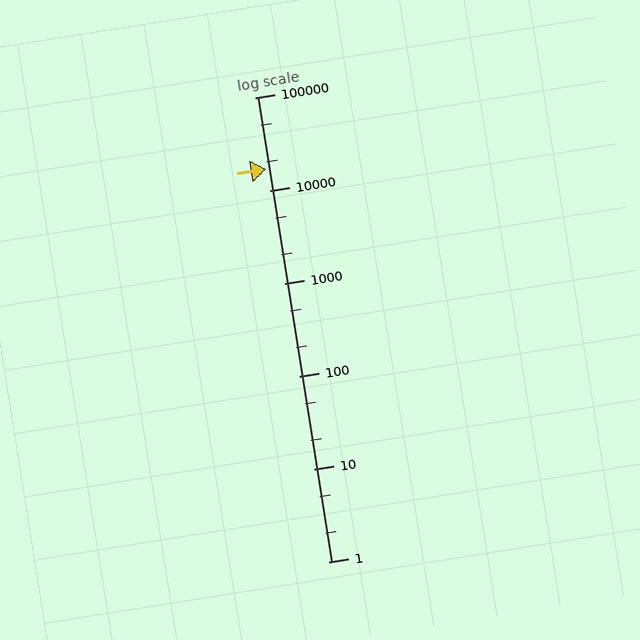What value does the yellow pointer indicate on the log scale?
The pointer indicates approximately 17000.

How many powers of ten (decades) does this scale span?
The scale spans 5 decades, from 1 to 100000.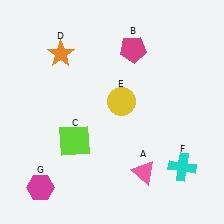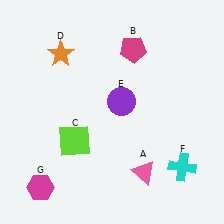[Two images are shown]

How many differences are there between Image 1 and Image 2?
There is 1 difference between the two images.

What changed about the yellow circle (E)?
In Image 1, E is yellow. In Image 2, it changed to purple.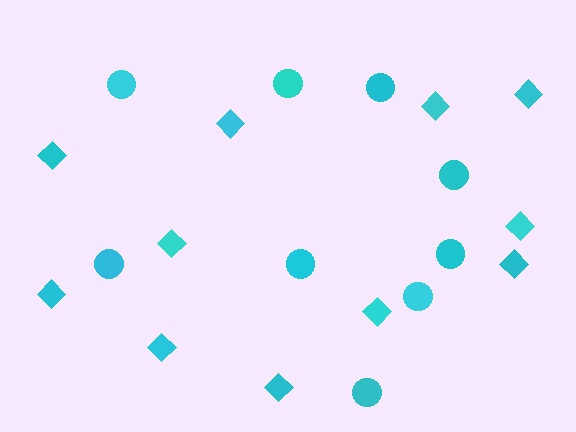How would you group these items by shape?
There are 2 groups: one group of diamonds (11) and one group of circles (9).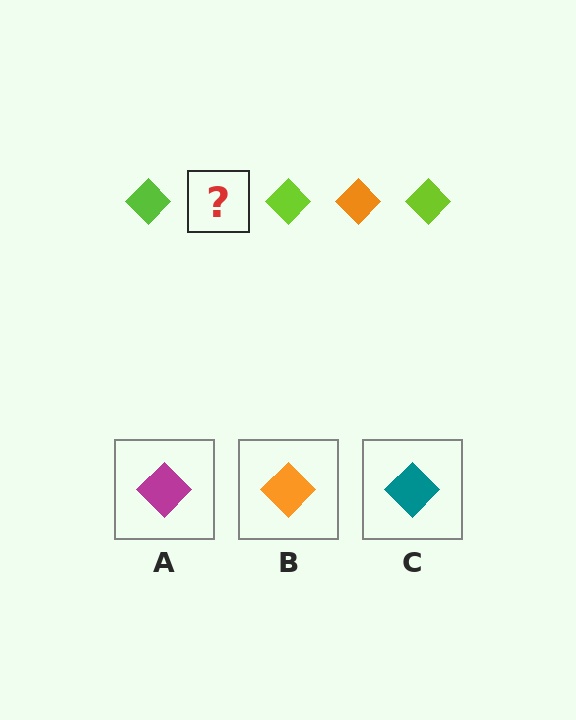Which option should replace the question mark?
Option B.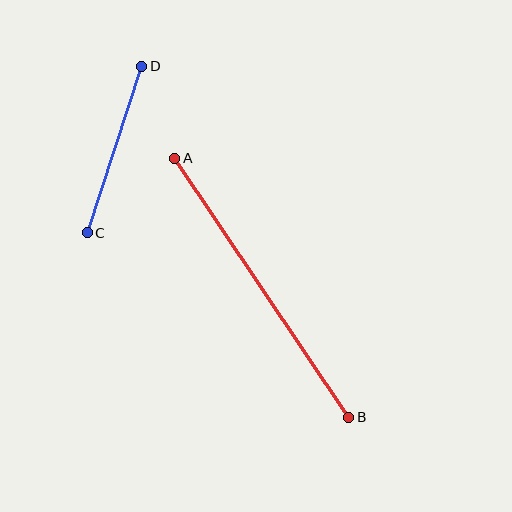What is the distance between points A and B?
The distance is approximately 312 pixels.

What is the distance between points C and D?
The distance is approximately 175 pixels.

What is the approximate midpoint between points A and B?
The midpoint is at approximately (262, 288) pixels.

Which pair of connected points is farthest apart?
Points A and B are farthest apart.